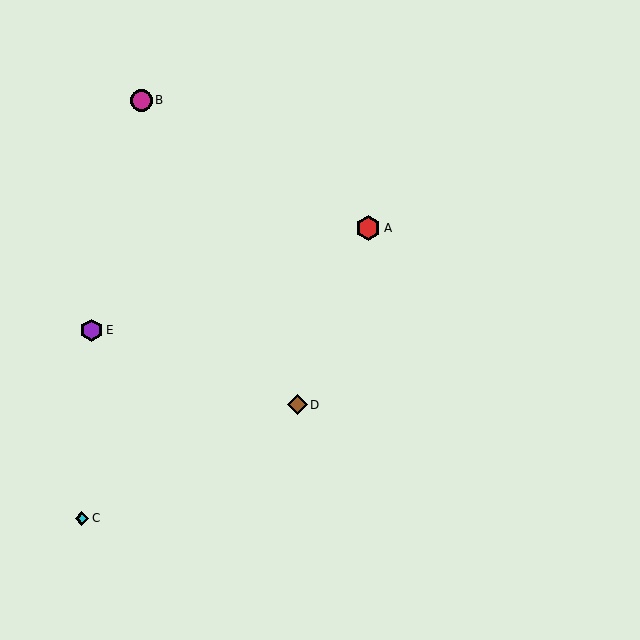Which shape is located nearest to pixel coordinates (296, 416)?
The brown diamond (labeled D) at (298, 405) is nearest to that location.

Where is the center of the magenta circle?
The center of the magenta circle is at (141, 100).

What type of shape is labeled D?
Shape D is a brown diamond.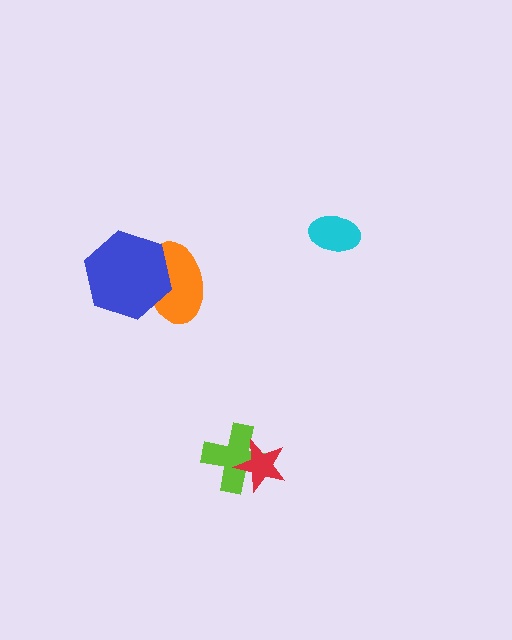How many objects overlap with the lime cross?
1 object overlaps with the lime cross.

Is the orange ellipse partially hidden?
Yes, it is partially covered by another shape.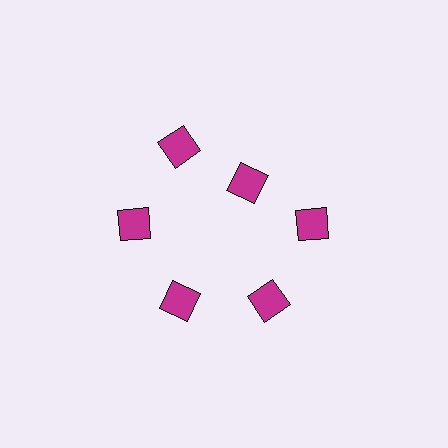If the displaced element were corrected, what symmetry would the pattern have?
It would have 6-fold rotational symmetry — the pattern would map onto itself every 60 degrees.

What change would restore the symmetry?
The symmetry would be restored by moving it outward, back onto the ring so that all 6 diamonds sit at equal angles and equal distance from the center.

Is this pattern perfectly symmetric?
No. The 6 magenta diamonds are arranged in a ring, but one element near the 1 o'clock position is pulled inward toward the center, breaking the 6-fold rotational symmetry.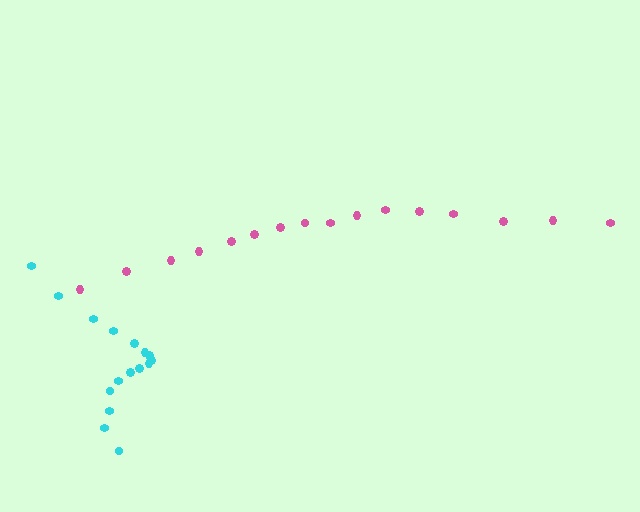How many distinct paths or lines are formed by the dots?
There are 2 distinct paths.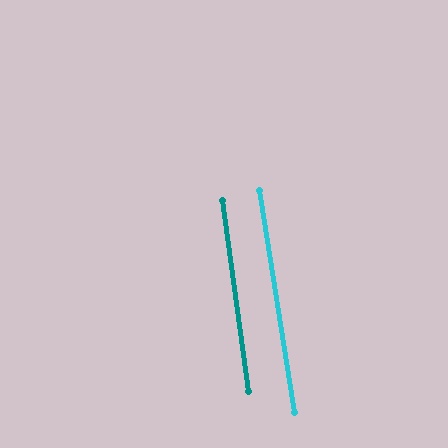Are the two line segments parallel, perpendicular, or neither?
Parallel — their directions differ by only 1.1°.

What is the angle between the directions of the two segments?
Approximately 1 degree.